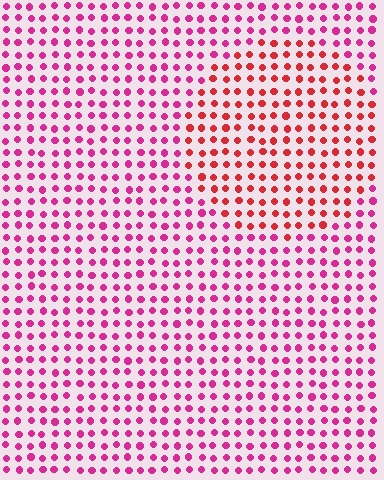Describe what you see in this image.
The image is filled with small magenta elements in a uniform arrangement. A circle-shaped region is visible where the elements are tinted to a slightly different hue, forming a subtle color boundary.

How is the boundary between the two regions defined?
The boundary is defined purely by a slight shift in hue (about 34 degrees). Spacing, size, and orientation are identical on both sides.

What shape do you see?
I see a circle.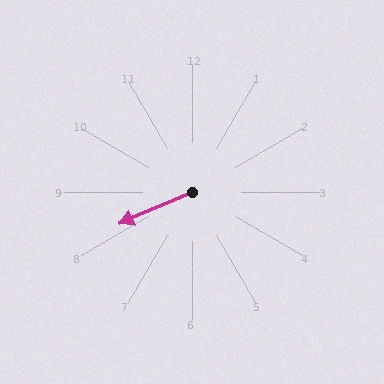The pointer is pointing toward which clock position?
Roughly 8 o'clock.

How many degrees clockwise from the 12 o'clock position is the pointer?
Approximately 247 degrees.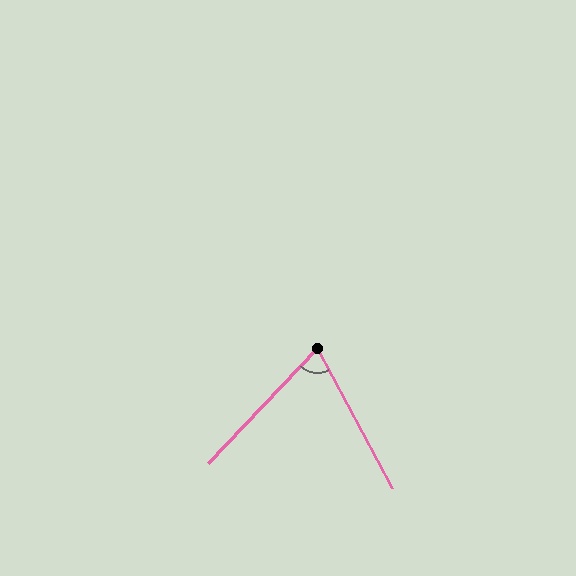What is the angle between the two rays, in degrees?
Approximately 71 degrees.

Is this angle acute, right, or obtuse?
It is acute.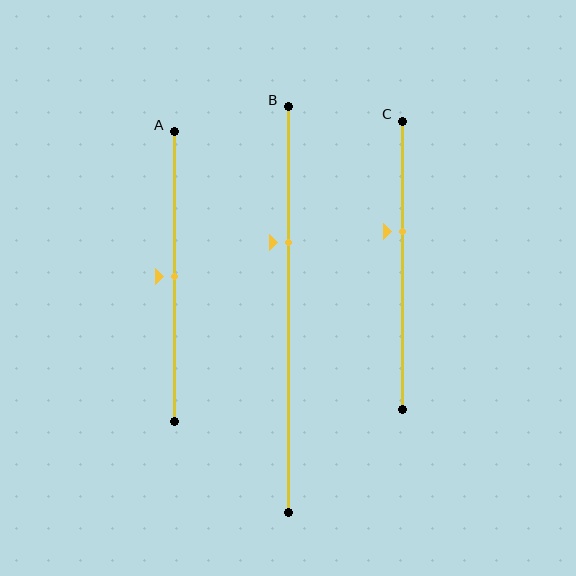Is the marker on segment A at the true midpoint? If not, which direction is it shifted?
Yes, the marker on segment A is at the true midpoint.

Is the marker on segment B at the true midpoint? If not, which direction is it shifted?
No, the marker on segment B is shifted upward by about 17% of the segment length.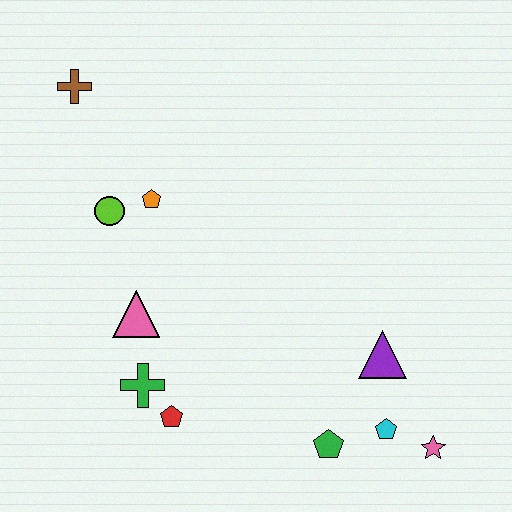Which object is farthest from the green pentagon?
The brown cross is farthest from the green pentagon.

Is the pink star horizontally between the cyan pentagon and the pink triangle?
No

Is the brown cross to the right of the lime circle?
No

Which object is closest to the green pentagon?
The cyan pentagon is closest to the green pentagon.